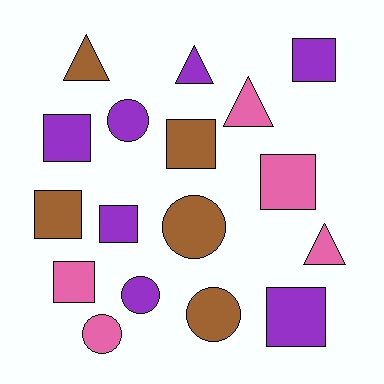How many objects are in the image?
There are 17 objects.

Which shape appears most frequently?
Square, with 8 objects.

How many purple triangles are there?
There is 1 purple triangle.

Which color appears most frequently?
Purple, with 7 objects.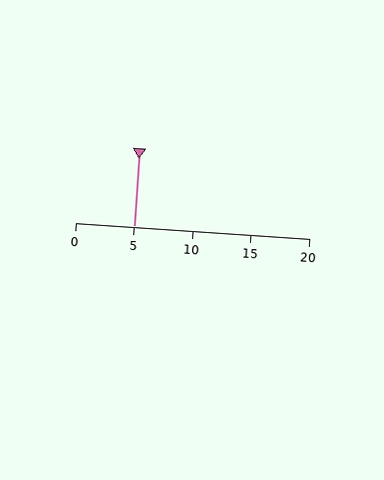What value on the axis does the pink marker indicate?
The marker indicates approximately 5.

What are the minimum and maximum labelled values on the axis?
The axis runs from 0 to 20.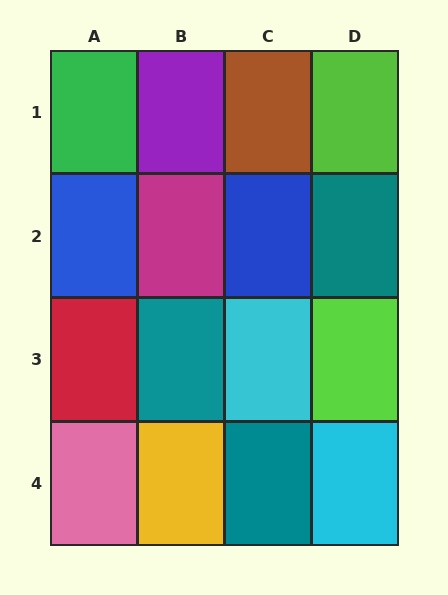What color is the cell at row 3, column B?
Teal.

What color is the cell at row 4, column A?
Pink.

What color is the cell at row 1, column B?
Purple.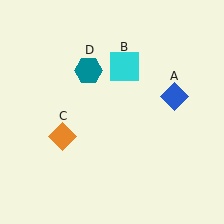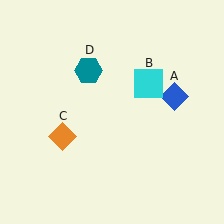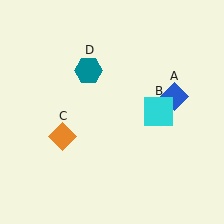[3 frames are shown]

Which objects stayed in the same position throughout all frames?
Blue diamond (object A) and orange diamond (object C) and teal hexagon (object D) remained stationary.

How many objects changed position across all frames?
1 object changed position: cyan square (object B).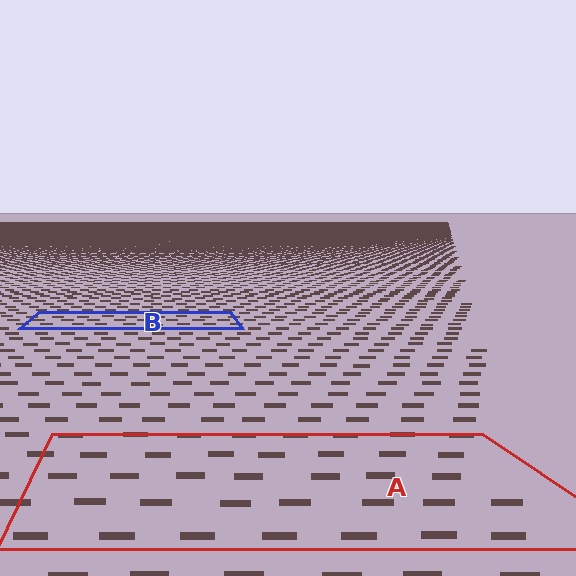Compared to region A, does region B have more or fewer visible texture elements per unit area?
Region B has more texture elements per unit area — they are packed more densely because it is farther away.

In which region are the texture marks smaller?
The texture marks are smaller in region B, because it is farther away.